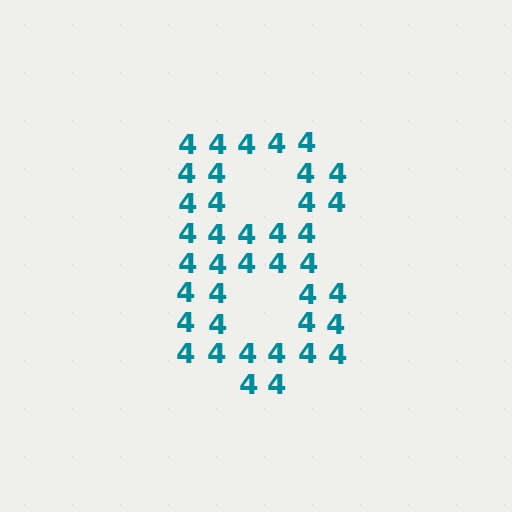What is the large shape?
The large shape is the digit 8.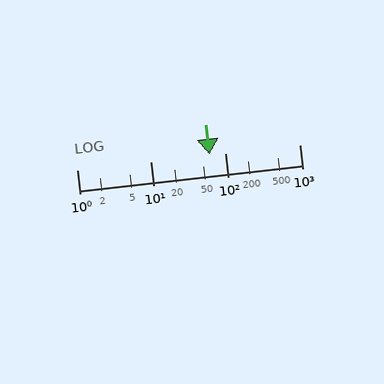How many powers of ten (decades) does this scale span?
The scale spans 3 decades, from 1 to 1000.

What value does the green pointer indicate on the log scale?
The pointer indicates approximately 62.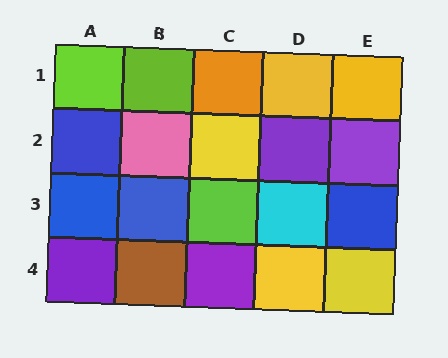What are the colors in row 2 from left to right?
Blue, pink, yellow, purple, purple.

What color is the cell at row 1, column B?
Lime.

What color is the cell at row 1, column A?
Lime.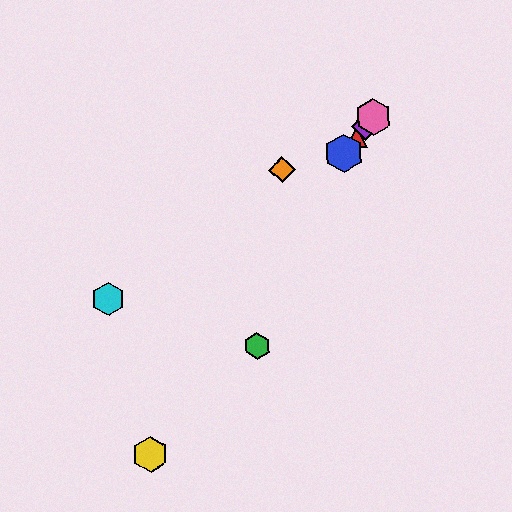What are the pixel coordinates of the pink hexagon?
The pink hexagon is at (373, 117).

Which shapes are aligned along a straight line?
The red triangle, the blue hexagon, the purple diamond, the pink hexagon are aligned along a straight line.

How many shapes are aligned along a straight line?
4 shapes (the red triangle, the blue hexagon, the purple diamond, the pink hexagon) are aligned along a straight line.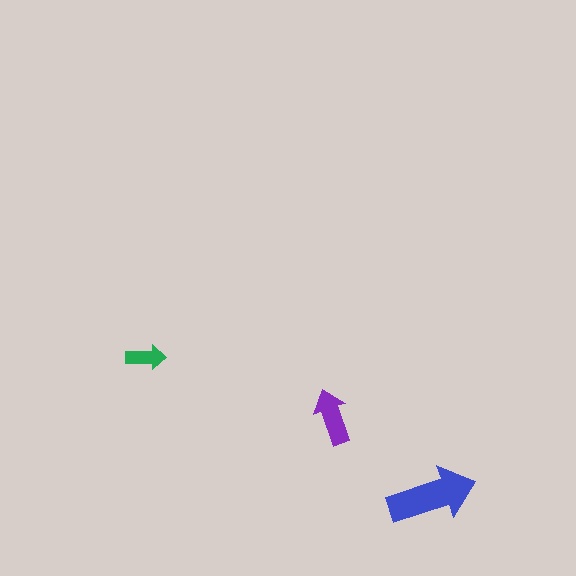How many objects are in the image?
There are 3 objects in the image.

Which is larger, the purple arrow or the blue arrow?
The blue one.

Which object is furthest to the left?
The green arrow is leftmost.